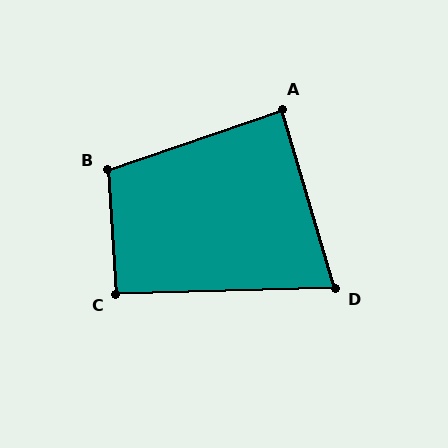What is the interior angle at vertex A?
Approximately 87 degrees (approximately right).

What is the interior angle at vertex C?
Approximately 93 degrees (approximately right).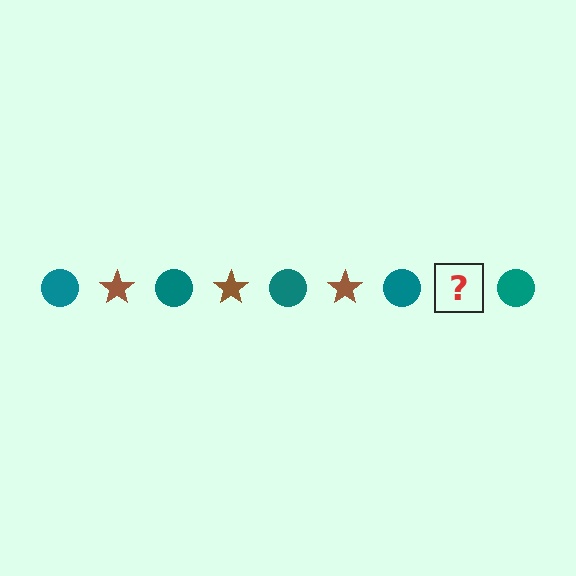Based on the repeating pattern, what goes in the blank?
The blank should be a brown star.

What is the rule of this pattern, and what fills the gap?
The rule is that the pattern alternates between teal circle and brown star. The gap should be filled with a brown star.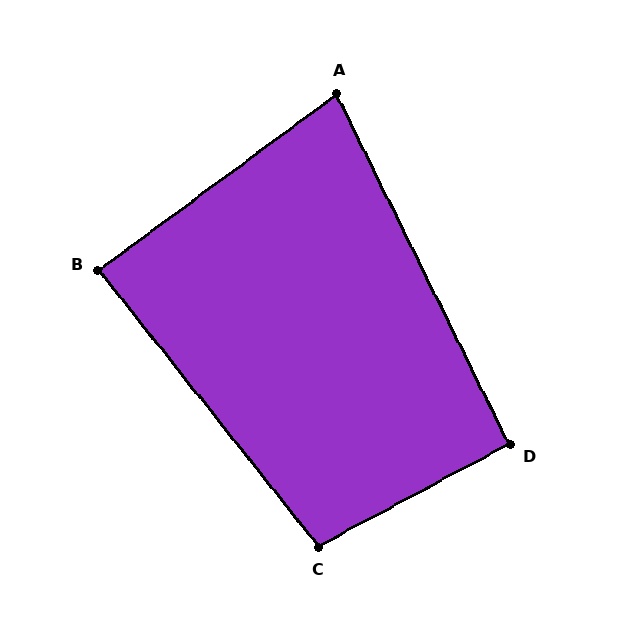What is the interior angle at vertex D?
Approximately 92 degrees (approximately right).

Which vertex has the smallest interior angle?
A, at approximately 80 degrees.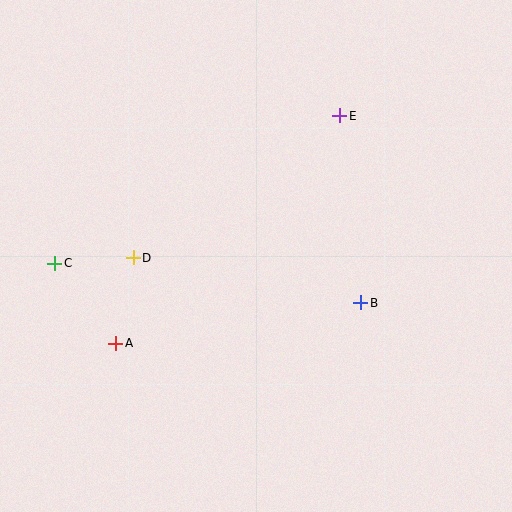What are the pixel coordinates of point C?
Point C is at (55, 263).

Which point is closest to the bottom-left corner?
Point A is closest to the bottom-left corner.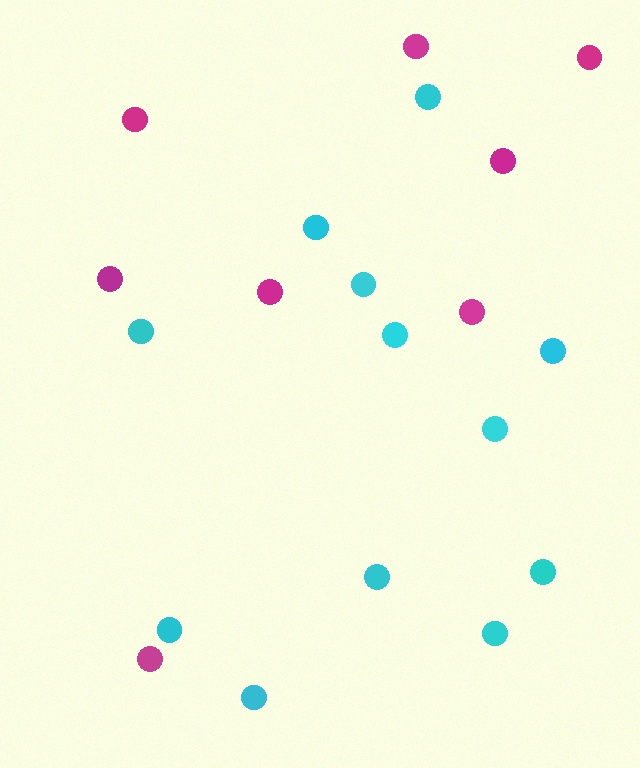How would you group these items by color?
There are 2 groups: one group of cyan circles (12) and one group of magenta circles (8).